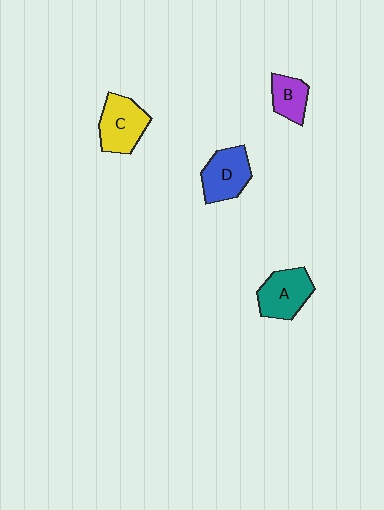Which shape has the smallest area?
Shape B (purple).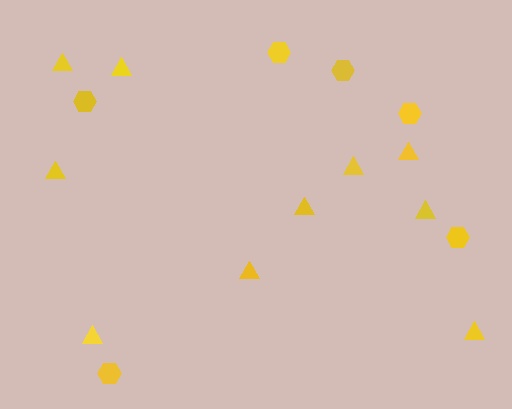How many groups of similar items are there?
There are 2 groups: one group of triangles (10) and one group of hexagons (6).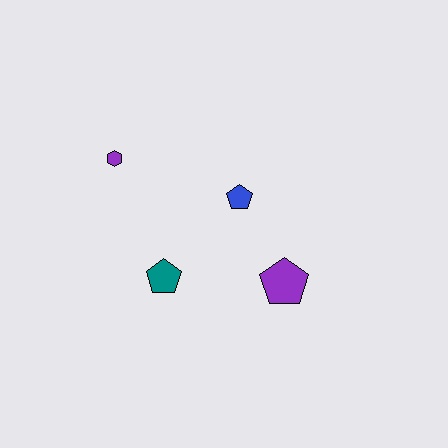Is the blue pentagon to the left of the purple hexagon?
No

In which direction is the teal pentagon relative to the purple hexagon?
The teal pentagon is below the purple hexagon.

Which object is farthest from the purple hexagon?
The purple pentagon is farthest from the purple hexagon.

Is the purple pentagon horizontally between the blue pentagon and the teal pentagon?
No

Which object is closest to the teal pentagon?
The blue pentagon is closest to the teal pentagon.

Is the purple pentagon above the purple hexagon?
No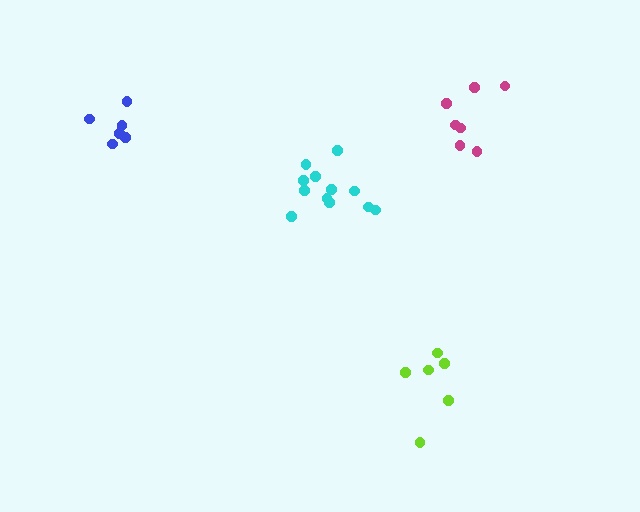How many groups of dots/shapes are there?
There are 4 groups.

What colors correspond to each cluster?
The clusters are colored: cyan, blue, magenta, lime.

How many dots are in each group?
Group 1: 12 dots, Group 2: 6 dots, Group 3: 7 dots, Group 4: 6 dots (31 total).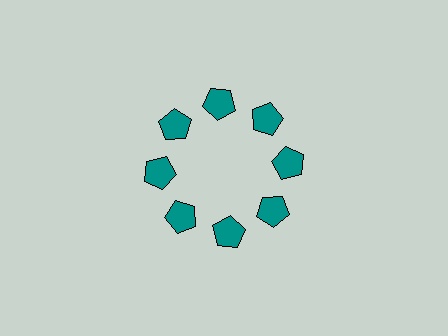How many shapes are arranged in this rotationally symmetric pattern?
There are 8 shapes, arranged in 8 groups of 1.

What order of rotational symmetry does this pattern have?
This pattern has 8-fold rotational symmetry.